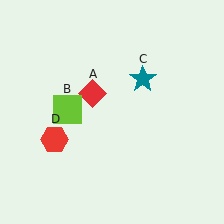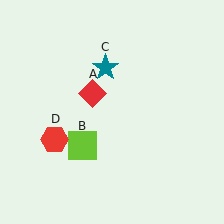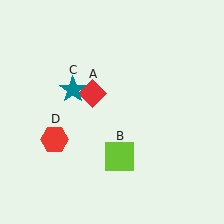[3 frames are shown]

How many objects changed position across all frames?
2 objects changed position: lime square (object B), teal star (object C).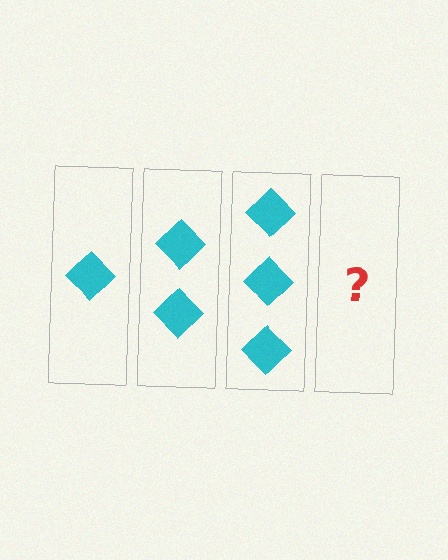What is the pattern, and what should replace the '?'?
The pattern is that each step adds one more diamond. The '?' should be 4 diamonds.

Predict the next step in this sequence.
The next step is 4 diamonds.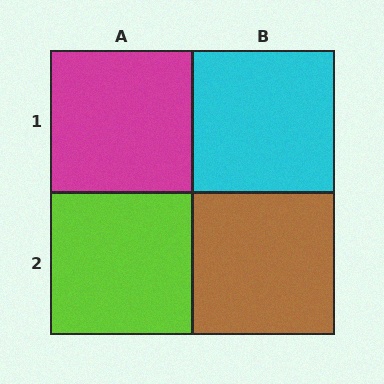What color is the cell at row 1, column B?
Cyan.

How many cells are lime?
1 cell is lime.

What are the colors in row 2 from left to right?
Lime, brown.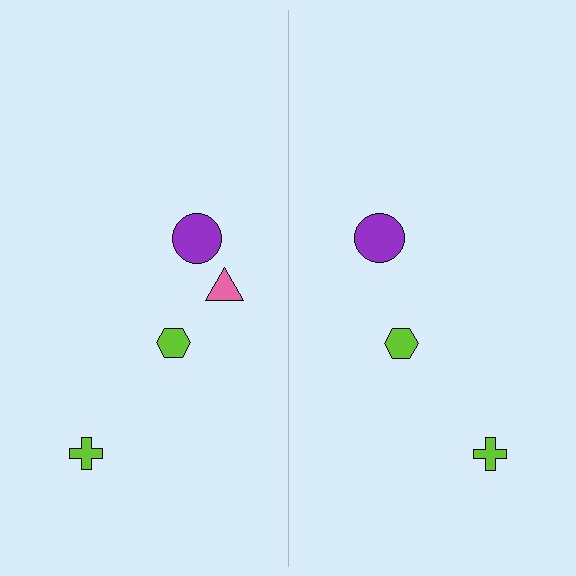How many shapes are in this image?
There are 7 shapes in this image.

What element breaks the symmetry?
A pink triangle is missing from the right side.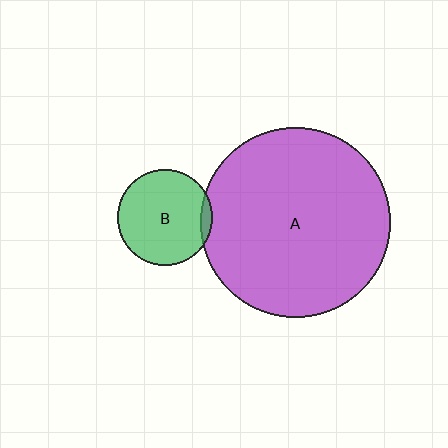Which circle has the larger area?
Circle A (purple).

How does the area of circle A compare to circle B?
Approximately 4.0 times.